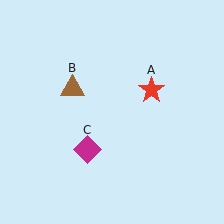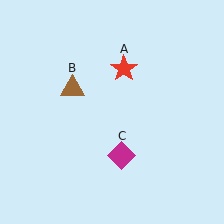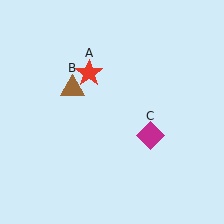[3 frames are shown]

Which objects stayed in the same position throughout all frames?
Brown triangle (object B) remained stationary.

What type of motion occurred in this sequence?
The red star (object A), magenta diamond (object C) rotated counterclockwise around the center of the scene.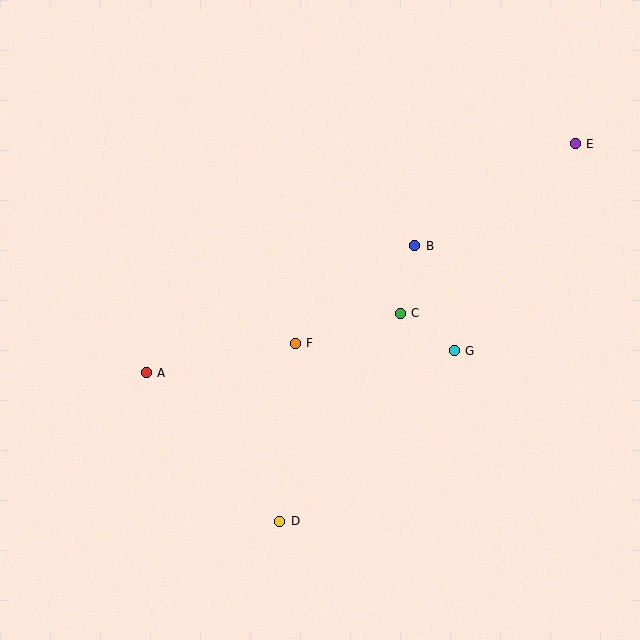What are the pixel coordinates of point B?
Point B is at (415, 246).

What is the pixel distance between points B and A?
The distance between B and A is 297 pixels.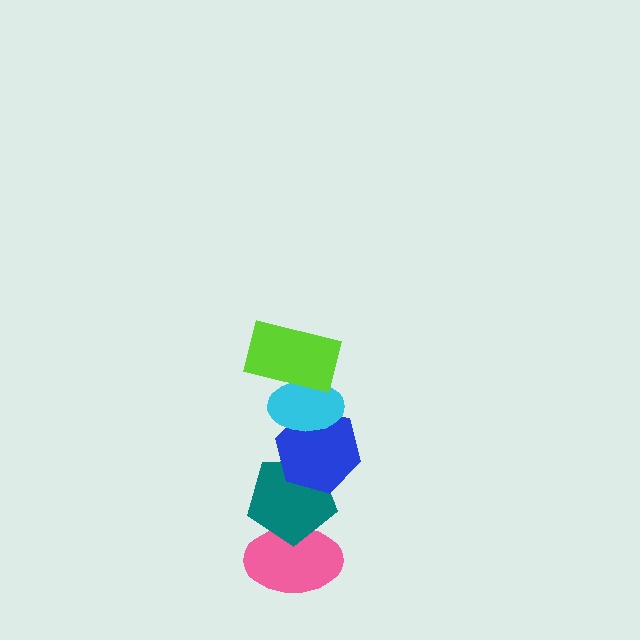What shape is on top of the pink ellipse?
The teal pentagon is on top of the pink ellipse.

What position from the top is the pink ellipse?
The pink ellipse is 5th from the top.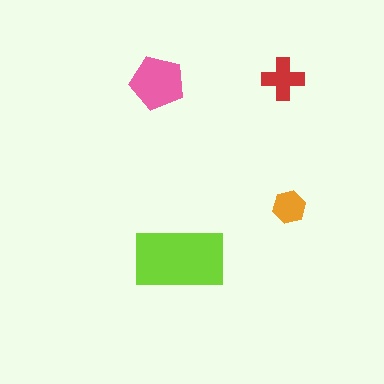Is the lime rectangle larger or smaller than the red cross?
Larger.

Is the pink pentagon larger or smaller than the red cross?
Larger.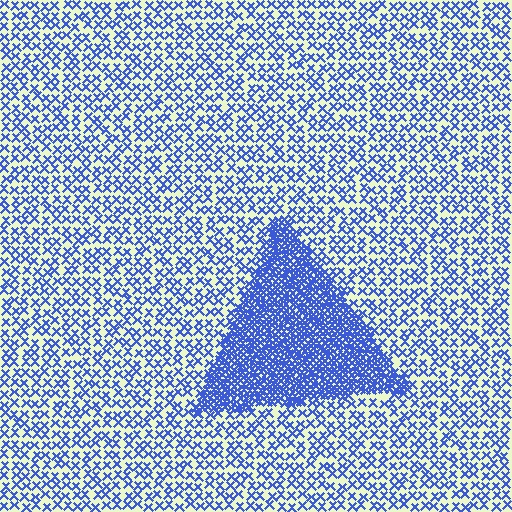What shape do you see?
I see a triangle.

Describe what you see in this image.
The image contains small blue elements arranged at two different densities. A triangle-shaped region is visible where the elements are more densely packed than the surrounding area.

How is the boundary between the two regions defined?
The boundary is defined by a change in element density (approximately 3.0x ratio). All elements are the same color, size, and shape.